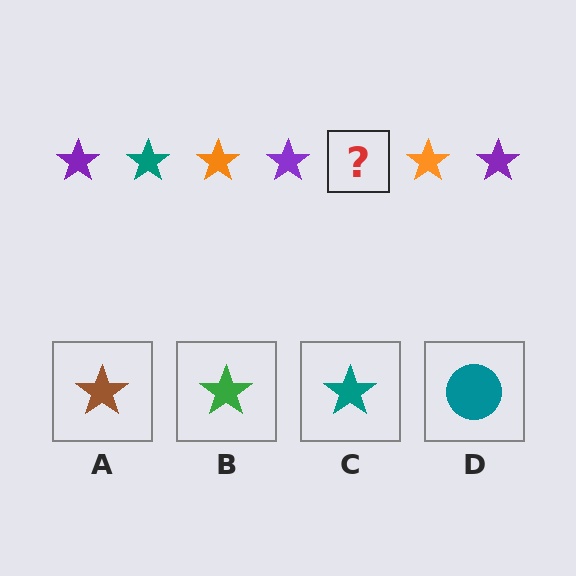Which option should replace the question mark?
Option C.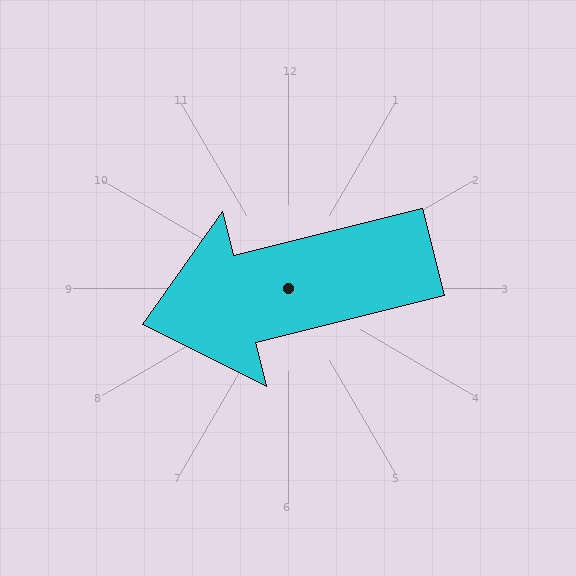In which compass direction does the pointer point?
West.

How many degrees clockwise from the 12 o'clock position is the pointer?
Approximately 256 degrees.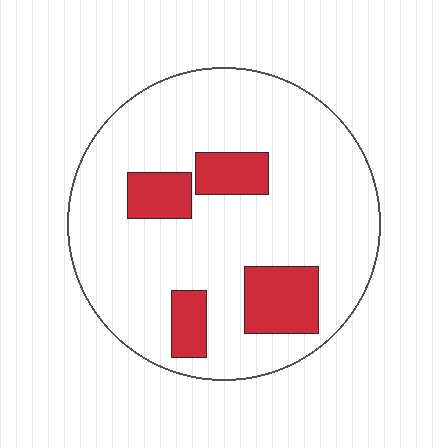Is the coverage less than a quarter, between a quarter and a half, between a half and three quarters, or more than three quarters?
Less than a quarter.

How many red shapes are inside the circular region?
4.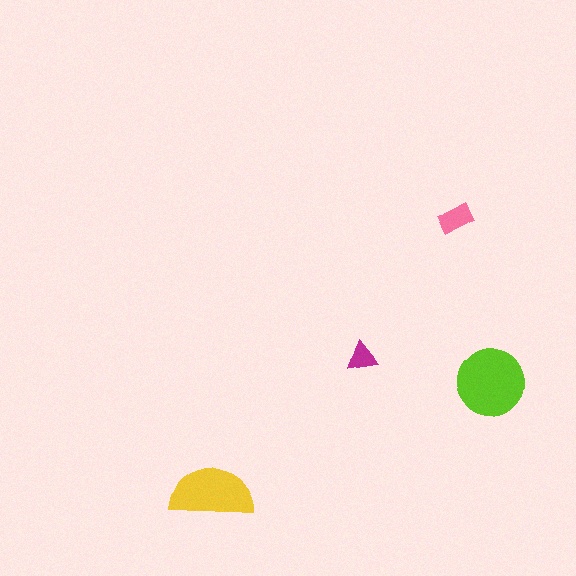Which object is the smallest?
The magenta triangle.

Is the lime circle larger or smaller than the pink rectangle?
Larger.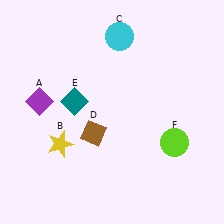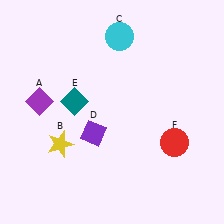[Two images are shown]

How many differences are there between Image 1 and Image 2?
There are 2 differences between the two images.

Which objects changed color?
D changed from brown to purple. F changed from lime to red.